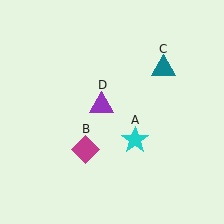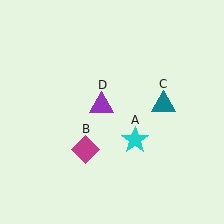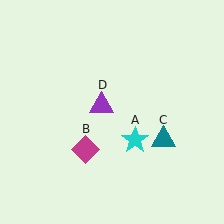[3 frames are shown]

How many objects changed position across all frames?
1 object changed position: teal triangle (object C).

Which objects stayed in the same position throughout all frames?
Cyan star (object A) and magenta diamond (object B) and purple triangle (object D) remained stationary.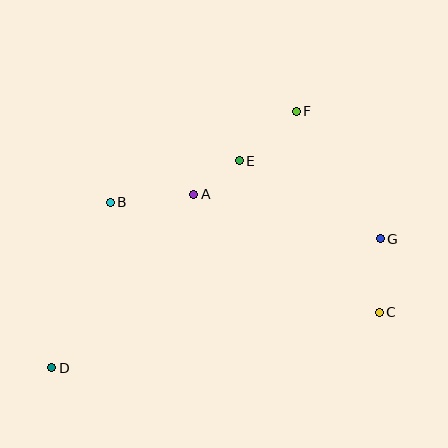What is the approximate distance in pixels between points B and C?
The distance between B and C is approximately 290 pixels.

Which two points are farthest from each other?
Points D and F are farthest from each other.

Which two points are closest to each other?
Points A and E are closest to each other.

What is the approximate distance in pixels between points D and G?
The distance between D and G is approximately 353 pixels.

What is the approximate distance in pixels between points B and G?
The distance between B and G is approximately 272 pixels.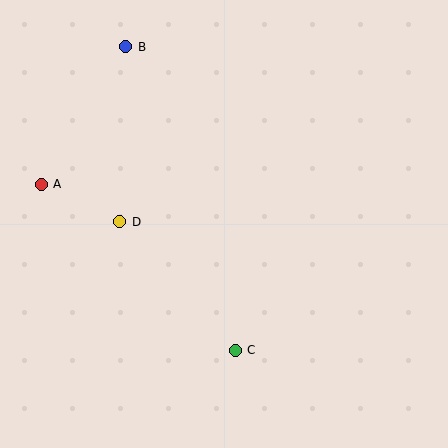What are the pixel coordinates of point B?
Point B is at (126, 47).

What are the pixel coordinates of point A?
Point A is at (41, 184).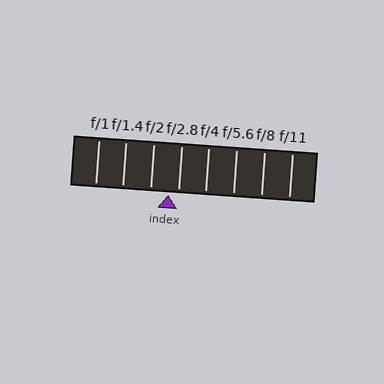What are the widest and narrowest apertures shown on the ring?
The widest aperture shown is f/1 and the narrowest is f/11.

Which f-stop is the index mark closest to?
The index mark is closest to f/2.8.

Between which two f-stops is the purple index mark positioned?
The index mark is between f/2 and f/2.8.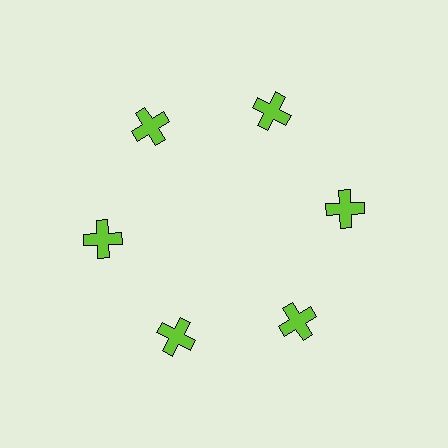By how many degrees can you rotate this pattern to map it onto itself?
The pattern maps onto itself every 60 degrees of rotation.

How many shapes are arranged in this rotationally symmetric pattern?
There are 6 shapes, arranged in 6 groups of 1.